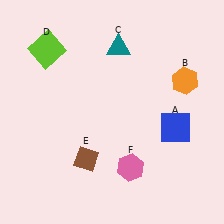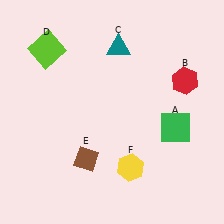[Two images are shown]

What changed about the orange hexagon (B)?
In Image 1, B is orange. In Image 2, it changed to red.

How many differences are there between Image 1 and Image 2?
There are 3 differences between the two images.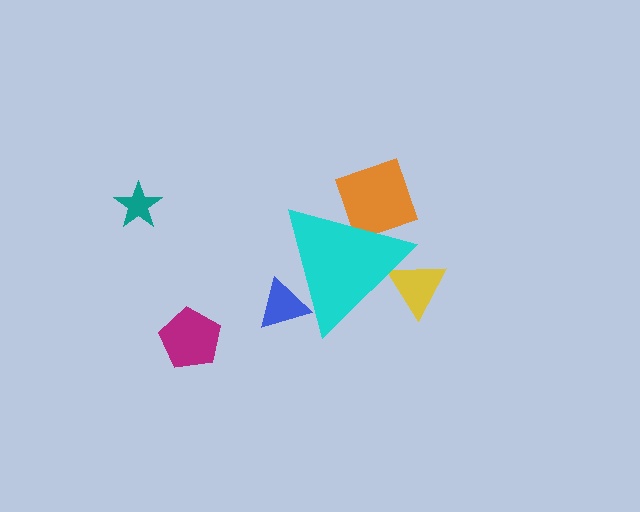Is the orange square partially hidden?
Yes, the orange square is partially hidden behind the cyan triangle.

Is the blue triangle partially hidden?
Yes, the blue triangle is partially hidden behind the cyan triangle.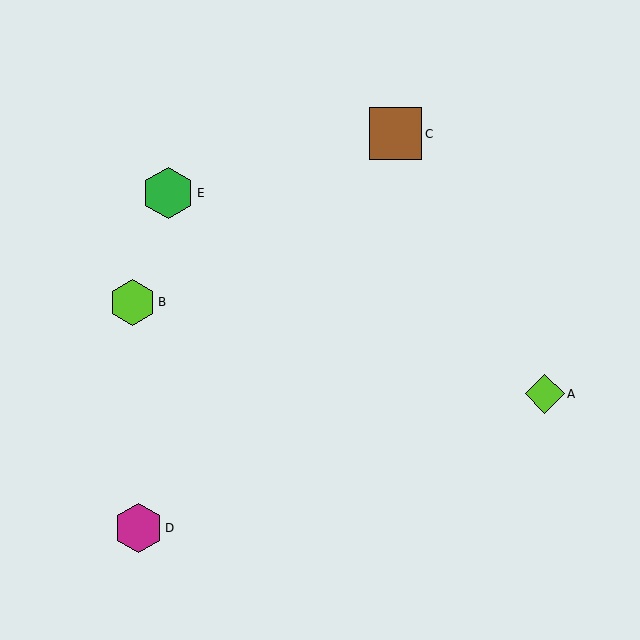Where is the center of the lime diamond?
The center of the lime diamond is at (545, 394).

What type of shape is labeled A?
Shape A is a lime diamond.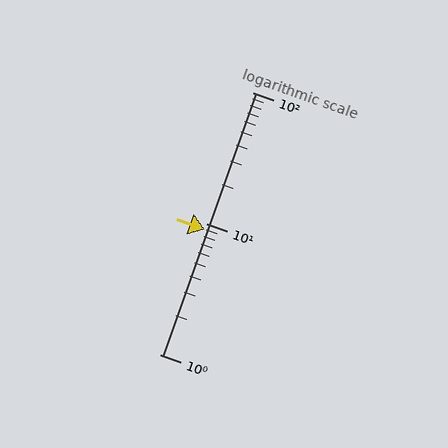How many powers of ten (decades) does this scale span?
The scale spans 2 decades, from 1 to 100.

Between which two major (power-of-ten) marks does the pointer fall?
The pointer is between 1 and 10.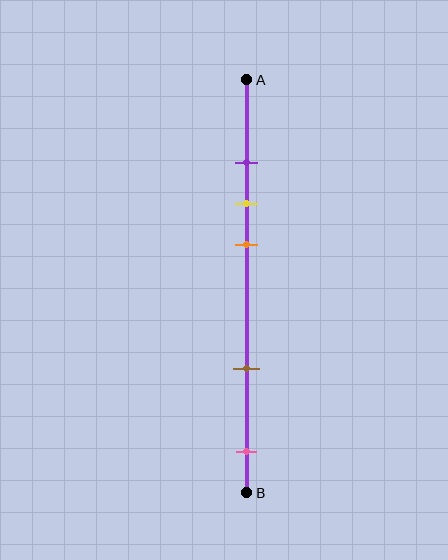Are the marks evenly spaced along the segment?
No, the marks are not evenly spaced.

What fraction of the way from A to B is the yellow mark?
The yellow mark is approximately 30% (0.3) of the way from A to B.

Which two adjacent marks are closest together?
The purple and yellow marks are the closest adjacent pair.